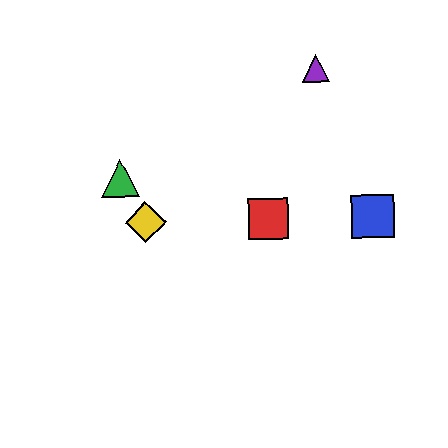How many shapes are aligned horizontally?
3 shapes (the red square, the blue square, the yellow diamond) are aligned horizontally.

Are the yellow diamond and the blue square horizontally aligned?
Yes, both are at y≈222.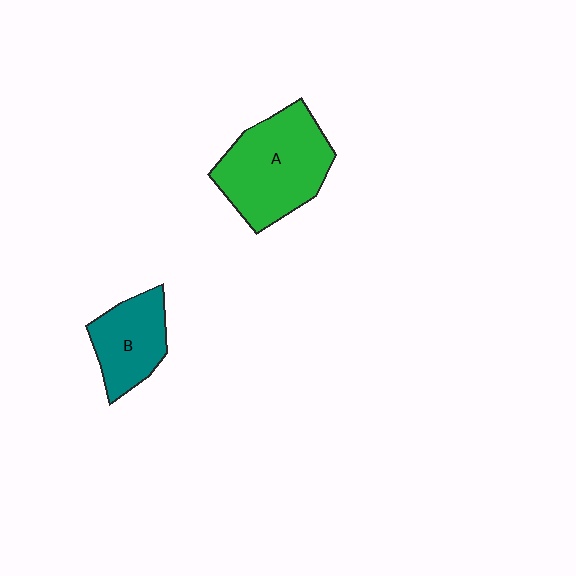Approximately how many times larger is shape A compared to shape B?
Approximately 1.7 times.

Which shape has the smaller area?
Shape B (teal).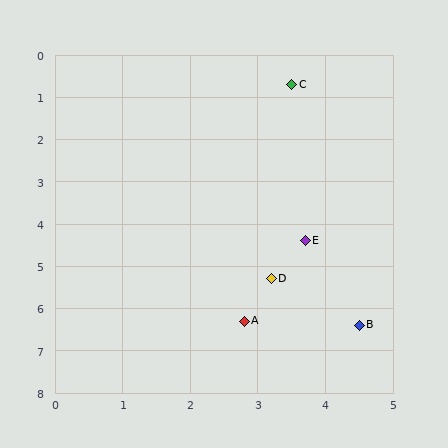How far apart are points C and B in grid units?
Points C and B are about 5.8 grid units apart.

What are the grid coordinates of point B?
Point B is at approximately (4.5, 6.4).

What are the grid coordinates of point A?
Point A is at approximately (2.8, 6.3).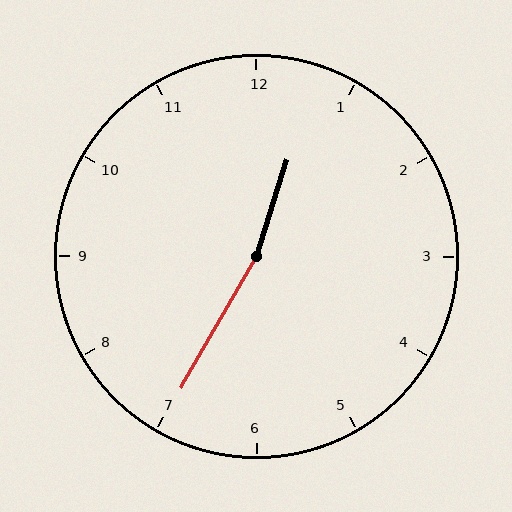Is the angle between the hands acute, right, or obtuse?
It is obtuse.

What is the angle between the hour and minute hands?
Approximately 168 degrees.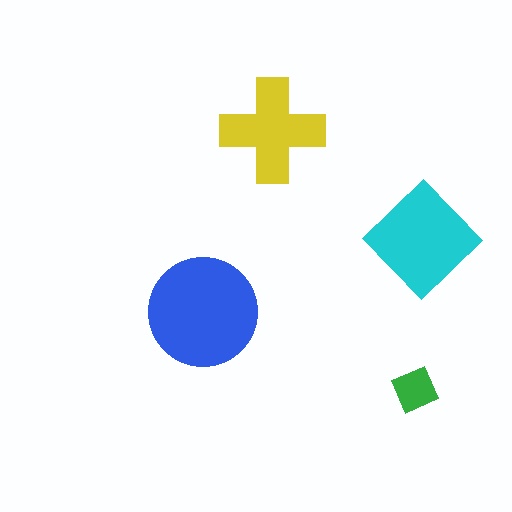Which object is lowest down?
The green diamond is bottommost.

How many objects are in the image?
There are 4 objects in the image.